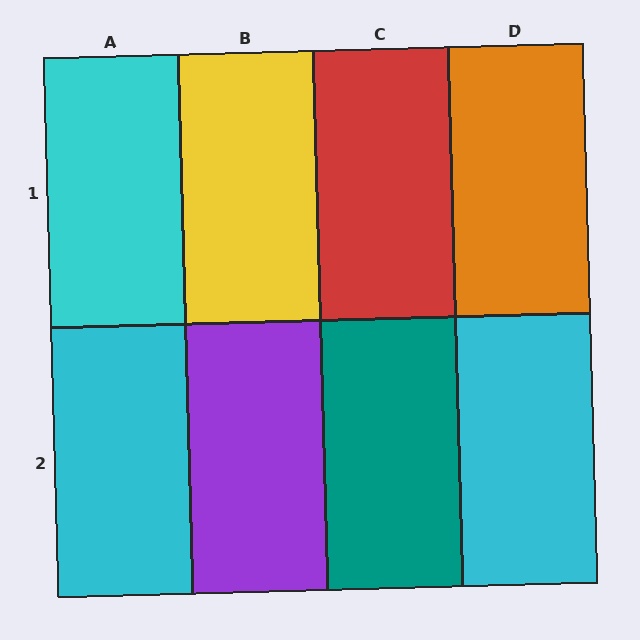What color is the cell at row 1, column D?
Orange.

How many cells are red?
1 cell is red.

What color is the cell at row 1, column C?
Red.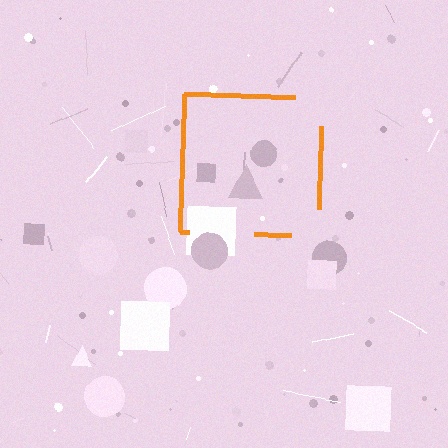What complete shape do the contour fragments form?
The contour fragments form a square.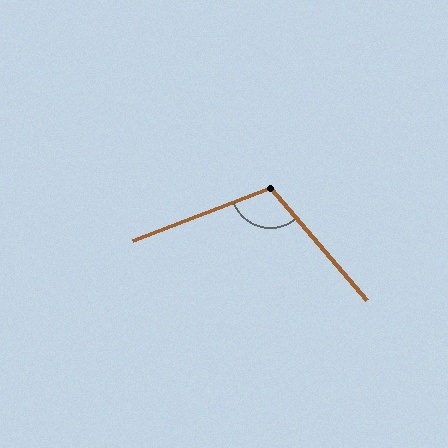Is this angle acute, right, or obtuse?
It is obtuse.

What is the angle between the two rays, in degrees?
Approximately 109 degrees.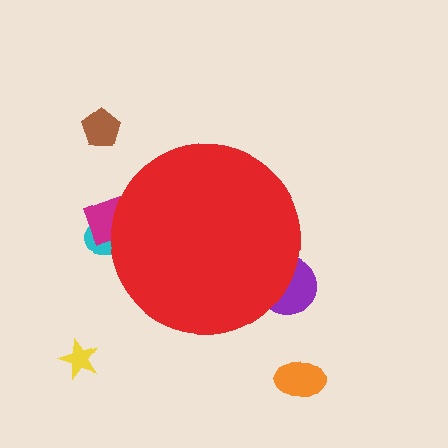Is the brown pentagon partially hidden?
No, the brown pentagon is fully visible.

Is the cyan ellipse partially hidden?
Yes, the cyan ellipse is partially hidden behind the red circle.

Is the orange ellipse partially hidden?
No, the orange ellipse is fully visible.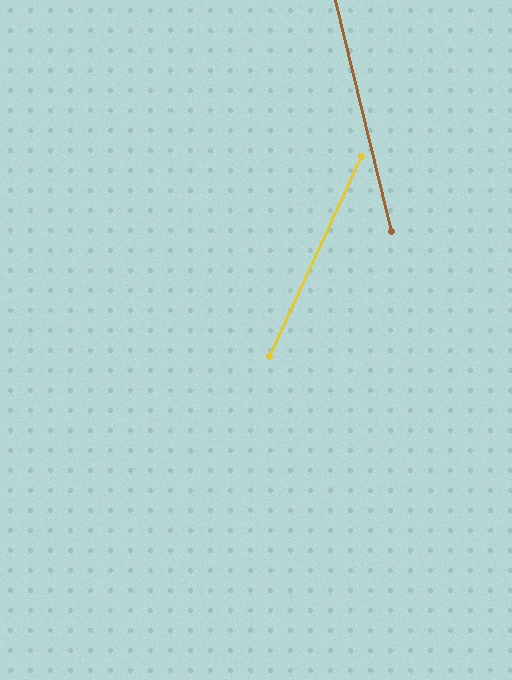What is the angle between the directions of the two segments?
Approximately 38 degrees.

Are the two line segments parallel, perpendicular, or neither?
Neither parallel nor perpendicular — they differ by about 38°.